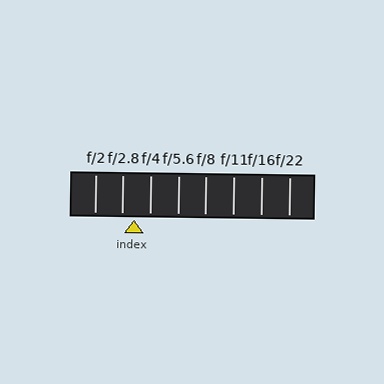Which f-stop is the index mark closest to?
The index mark is closest to f/2.8.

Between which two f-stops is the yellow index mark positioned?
The index mark is between f/2.8 and f/4.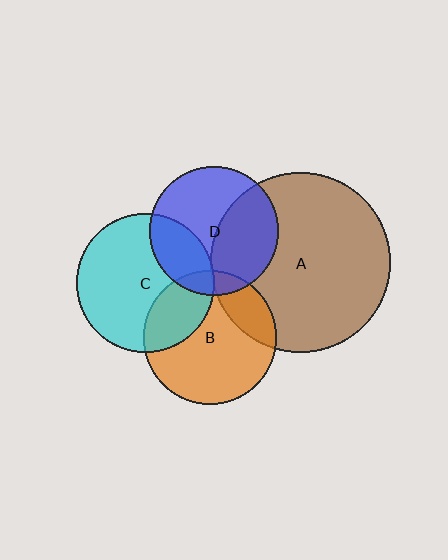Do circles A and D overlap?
Yes.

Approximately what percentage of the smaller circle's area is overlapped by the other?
Approximately 40%.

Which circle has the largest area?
Circle A (brown).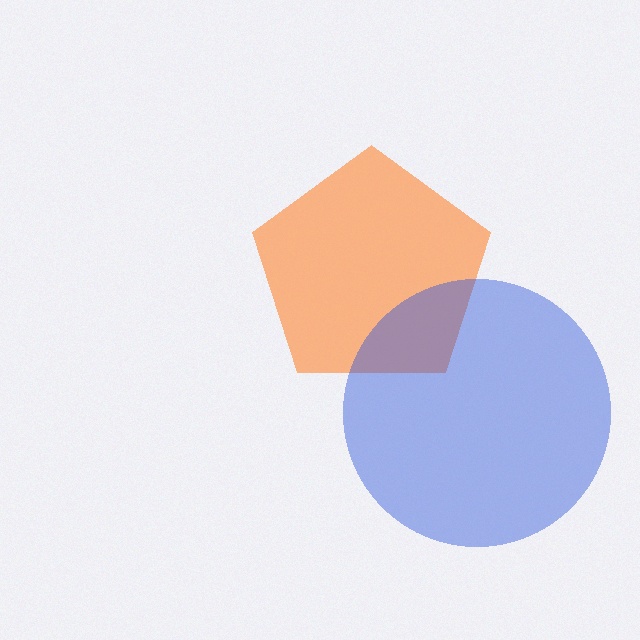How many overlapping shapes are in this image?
There are 2 overlapping shapes in the image.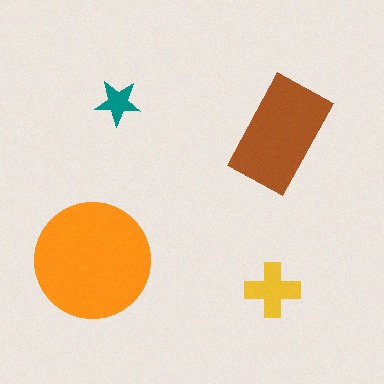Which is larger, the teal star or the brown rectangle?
The brown rectangle.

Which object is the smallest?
The teal star.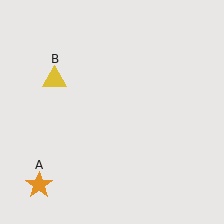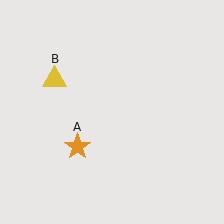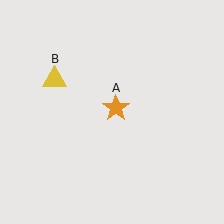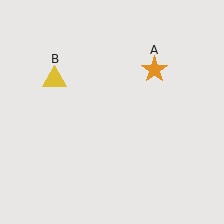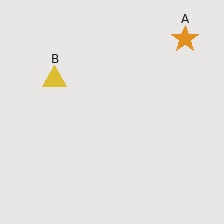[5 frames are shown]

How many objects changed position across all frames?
1 object changed position: orange star (object A).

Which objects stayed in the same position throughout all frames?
Yellow triangle (object B) remained stationary.